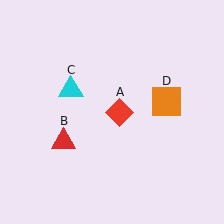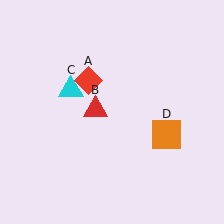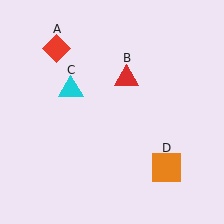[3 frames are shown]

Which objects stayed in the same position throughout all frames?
Cyan triangle (object C) remained stationary.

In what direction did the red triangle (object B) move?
The red triangle (object B) moved up and to the right.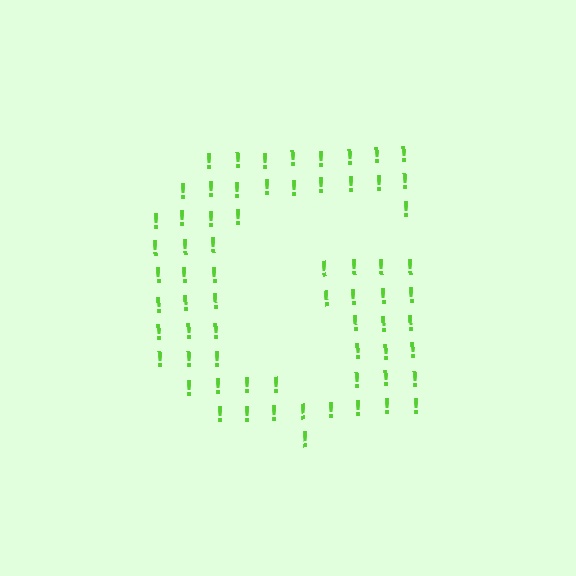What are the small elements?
The small elements are exclamation marks.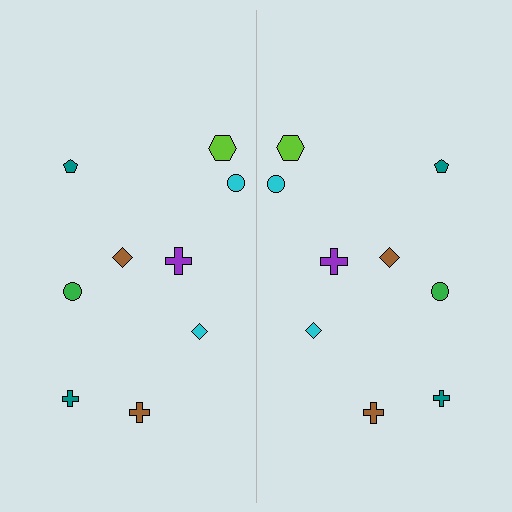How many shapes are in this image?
There are 18 shapes in this image.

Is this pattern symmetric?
Yes, this pattern has bilateral (reflection) symmetry.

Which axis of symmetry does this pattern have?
The pattern has a vertical axis of symmetry running through the center of the image.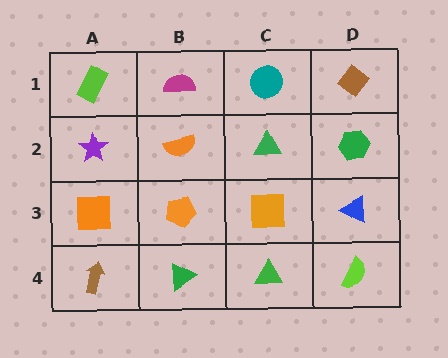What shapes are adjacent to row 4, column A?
An orange square (row 3, column A), a green triangle (row 4, column B).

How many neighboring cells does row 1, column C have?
3.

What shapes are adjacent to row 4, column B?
An orange pentagon (row 3, column B), a brown arrow (row 4, column A), a green triangle (row 4, column C).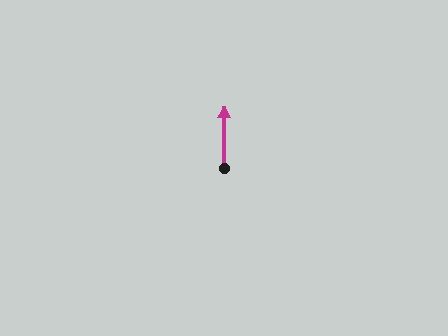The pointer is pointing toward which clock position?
Roughly 12 o'clock.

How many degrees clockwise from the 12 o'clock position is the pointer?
Approximately 0 degrees.